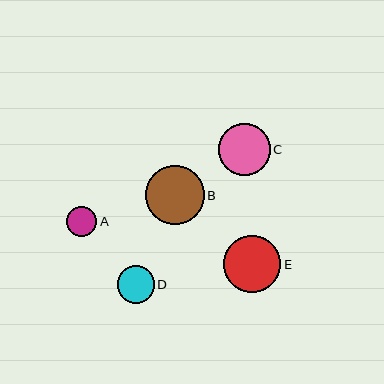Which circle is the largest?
Circle B is the largest with a size of approximately 59 pixels.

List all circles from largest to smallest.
From largest to smallest: B, E, C, D, A.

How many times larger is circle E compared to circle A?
Circle E is approximately 1.9 times the size of circle A.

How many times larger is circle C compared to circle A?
Circle C is approximately 1.7 times the size of circle A.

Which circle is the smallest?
Circle A is the smallest with a size of approximately 30 pixels.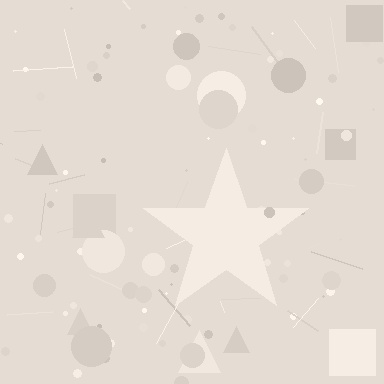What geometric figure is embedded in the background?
A star is embedded in the background.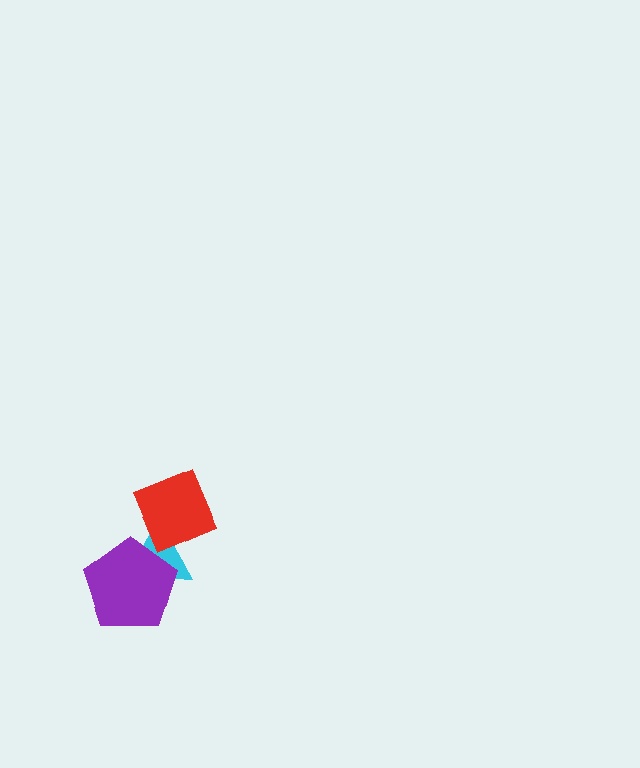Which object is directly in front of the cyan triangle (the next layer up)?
The purple pentagon is directly in front of the cyan triangle.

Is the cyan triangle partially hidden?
Yes, it is partially covered by another shape.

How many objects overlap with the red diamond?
1 object overlaps with the red diamond.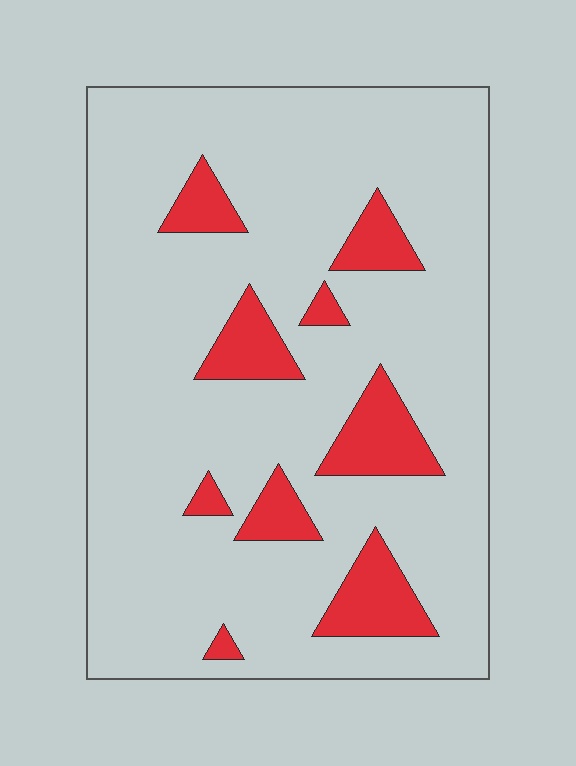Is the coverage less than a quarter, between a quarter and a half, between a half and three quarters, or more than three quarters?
Less than a quarter.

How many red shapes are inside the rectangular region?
9.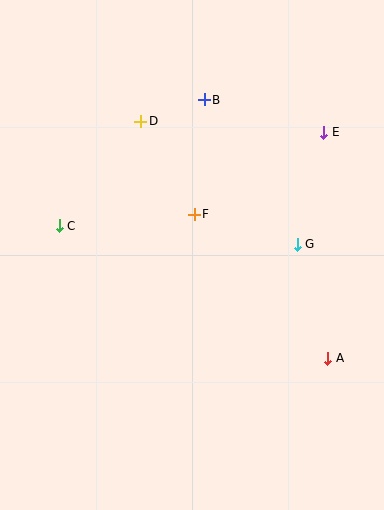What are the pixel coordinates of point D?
Point D is at (141, 121).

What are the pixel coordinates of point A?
Point A is at (328, 358).